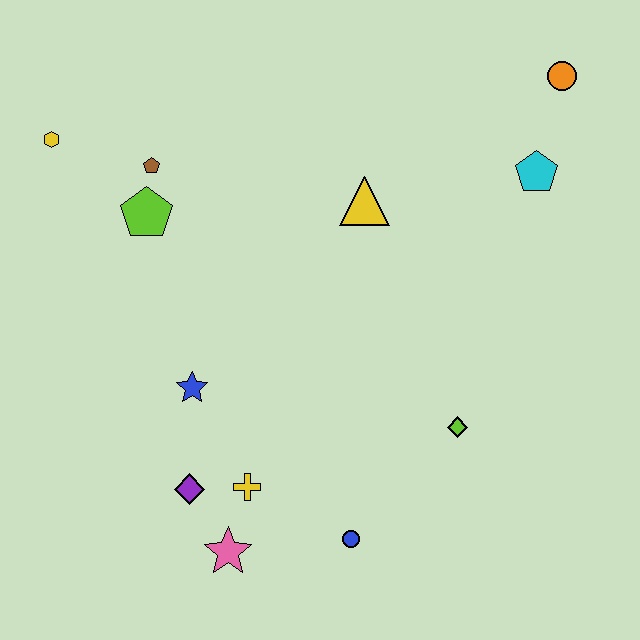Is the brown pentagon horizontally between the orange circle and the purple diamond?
No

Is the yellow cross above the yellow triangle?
No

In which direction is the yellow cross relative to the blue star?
The yellow cross is below the blue star.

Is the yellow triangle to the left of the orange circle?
Yes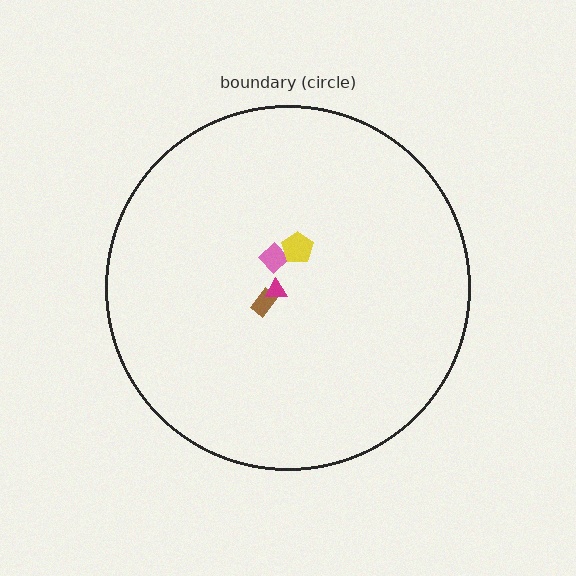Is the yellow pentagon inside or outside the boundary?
Inside.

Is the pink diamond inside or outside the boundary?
Inside.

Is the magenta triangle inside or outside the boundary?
Inside.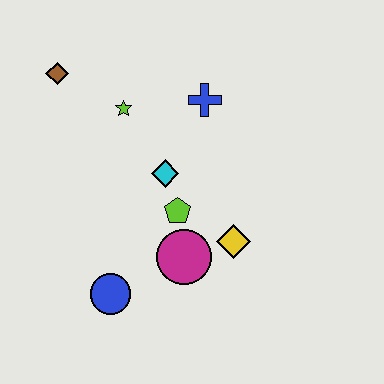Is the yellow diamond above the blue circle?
Yes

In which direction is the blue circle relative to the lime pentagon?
The blue circle is below the lime pentagon.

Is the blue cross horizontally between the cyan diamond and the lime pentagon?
No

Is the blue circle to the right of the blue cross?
No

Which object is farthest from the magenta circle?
The brown diamond is farthest from the magenta circle.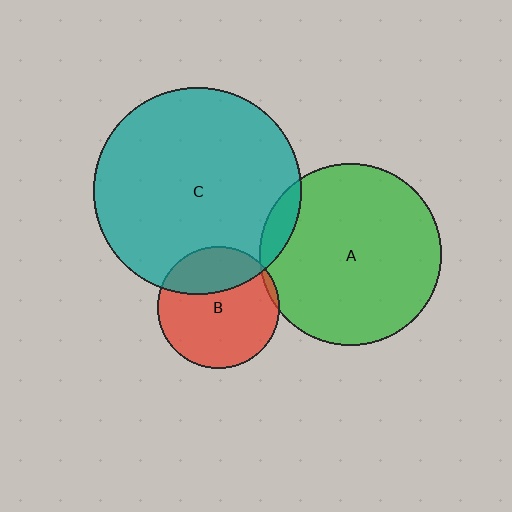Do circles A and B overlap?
Yes.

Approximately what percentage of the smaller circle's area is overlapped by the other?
Approximately 5%.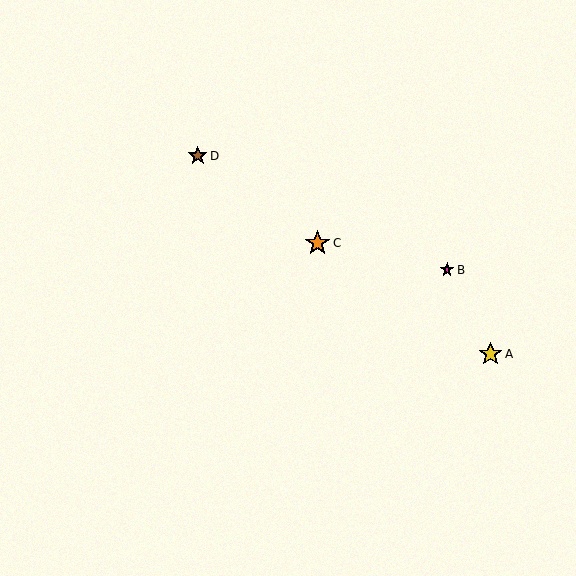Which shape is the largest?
The orange star (labeled C) is the largest.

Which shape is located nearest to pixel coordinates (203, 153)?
The brown star (labeled D) at (198, 156) is nearest to that location.